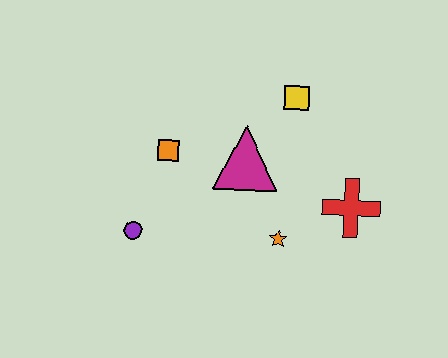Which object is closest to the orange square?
The magenta triangle is closest to the orange square.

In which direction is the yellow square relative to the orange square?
The yellow square is to the right of the orange square.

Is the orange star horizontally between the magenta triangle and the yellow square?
Yes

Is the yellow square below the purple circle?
No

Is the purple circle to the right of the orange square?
No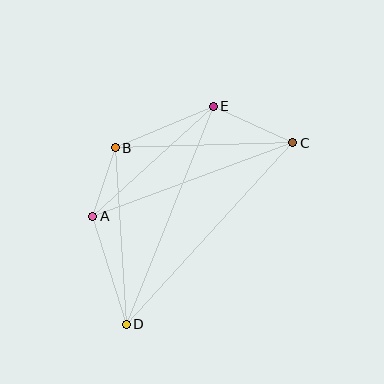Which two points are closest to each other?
Points A and B are closest to each other.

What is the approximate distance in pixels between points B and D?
The distance between B and D is approximately 177 pixels.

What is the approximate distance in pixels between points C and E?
The distance between C and E is approximately 88 pixels.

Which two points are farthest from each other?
Points C and D are farthest from each other.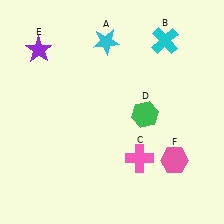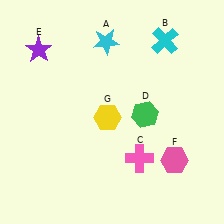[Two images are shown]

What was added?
A yellow hexagon (G) was added in Image 2.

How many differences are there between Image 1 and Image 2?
There is 1 difference between the two images.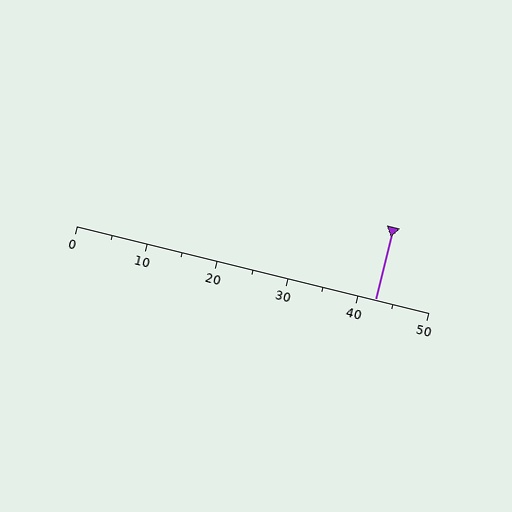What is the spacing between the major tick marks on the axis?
The major ticks are spaced 10 apart.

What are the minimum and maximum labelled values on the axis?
The axis runs from 0 to 50.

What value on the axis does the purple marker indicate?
The marker indicates approximately 42.5.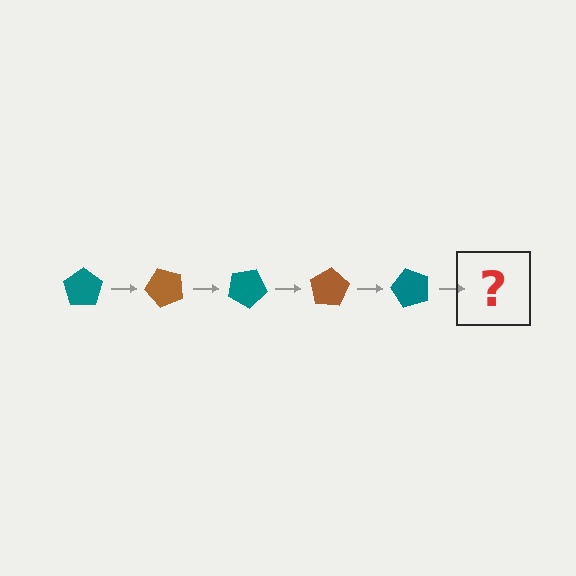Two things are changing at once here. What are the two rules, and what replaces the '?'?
The two rules are that it rotates 50 degrees each step and the color cycles through teal and brown. The '?' should be a brown pentagon, rotated 250 degrees from the start.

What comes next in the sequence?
The next element should be a brown pentagon, rotated 250 degrees from the start.